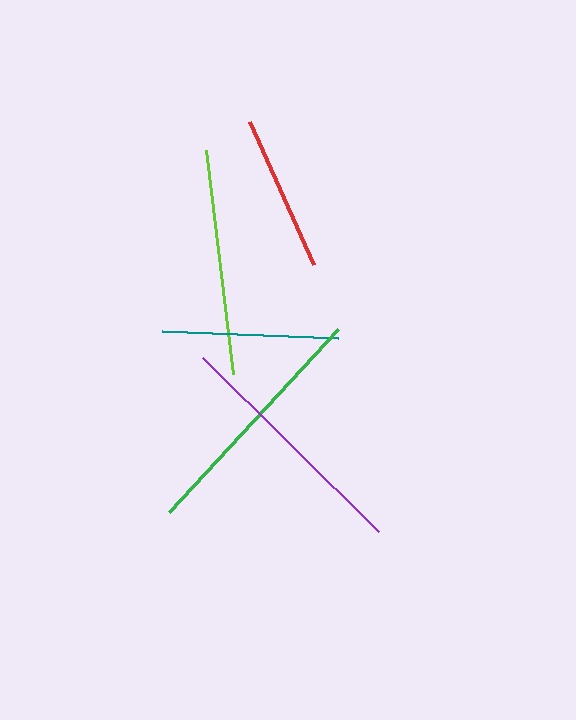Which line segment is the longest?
The green line is the longest at approximately 249 pixels.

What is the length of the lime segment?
The lime segment is approximately 226 pixels long.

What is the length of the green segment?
The green segment is approximately 249 pixels long.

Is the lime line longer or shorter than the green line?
The green line is longer than the lime line.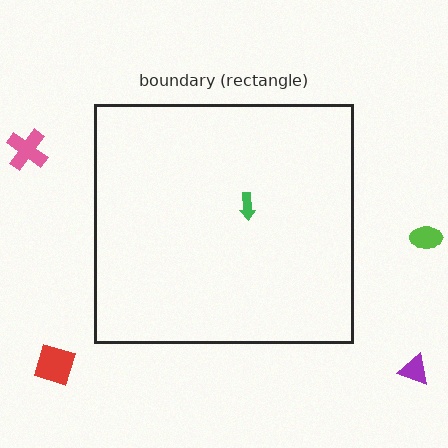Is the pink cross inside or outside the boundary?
Outside.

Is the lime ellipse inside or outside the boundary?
Outside.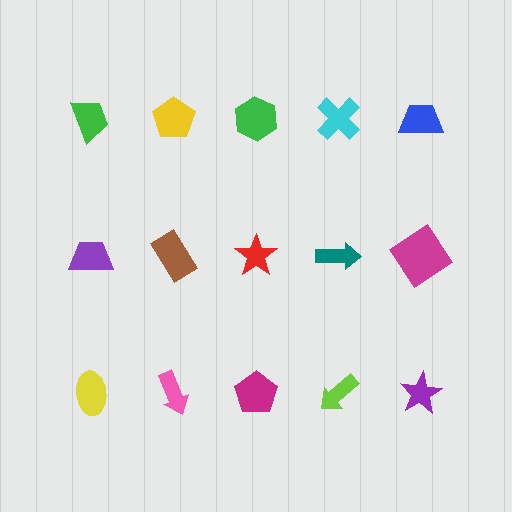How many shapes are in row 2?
5 shapes.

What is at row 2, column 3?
A red star.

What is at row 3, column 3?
A magenta pentagon.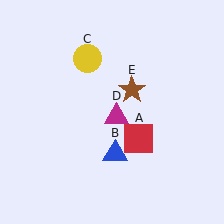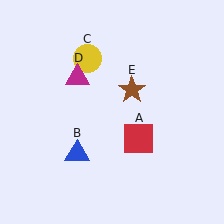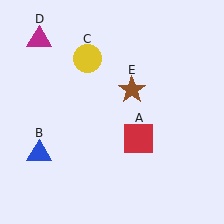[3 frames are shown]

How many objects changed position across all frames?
2 objects changed position: blue triangle (object B), magenta triangle (object D).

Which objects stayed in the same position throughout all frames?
Red square (object A) and yellow circle (object C) and brown star (object E) remained stationary.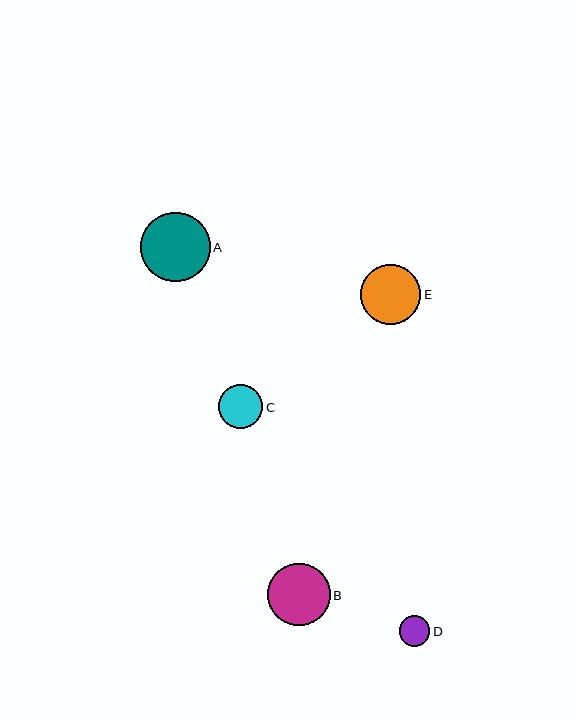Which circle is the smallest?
Circle D is the smallest with a size of approximately 30 pixels.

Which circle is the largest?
Circle A is the largest with a size of approximately 69 pixels.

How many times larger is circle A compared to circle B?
Circle A is approximately 1.1 times the size of circle B.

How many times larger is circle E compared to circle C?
Circle E is approximately 1.4 times the size of circle C.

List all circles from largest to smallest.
From largest to smallest: A, B, E, C, D.